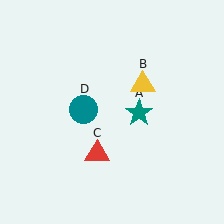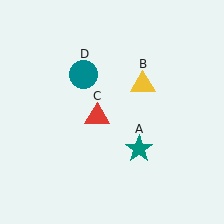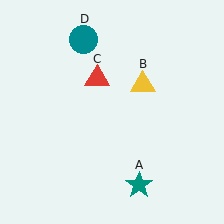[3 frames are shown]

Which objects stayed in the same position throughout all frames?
Yellow triangle (object B) remained stationary.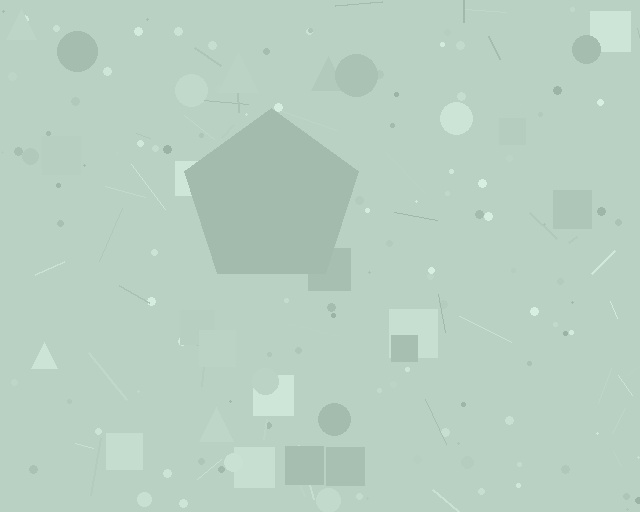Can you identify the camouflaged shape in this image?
The camouflaged shape is a pentagon.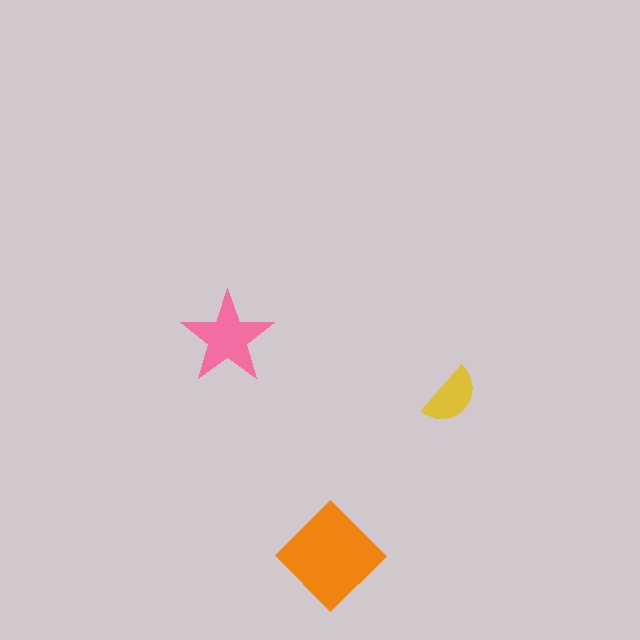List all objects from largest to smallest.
The orange diamond, the pink star, the yellow semicircle.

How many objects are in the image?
There are 3 objects in the image.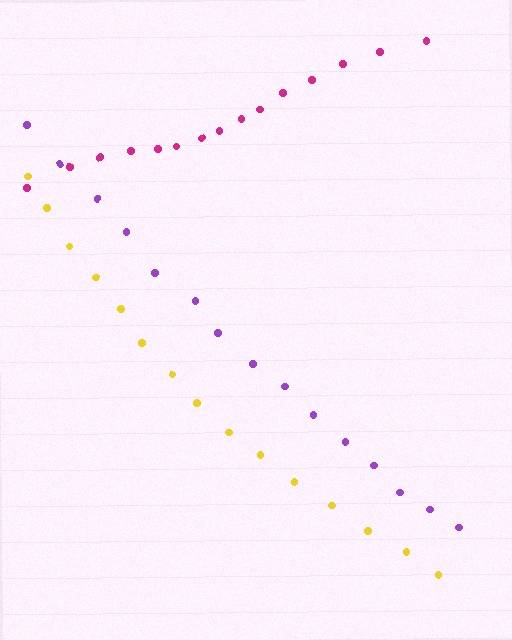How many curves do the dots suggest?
There are 3 distinct paths.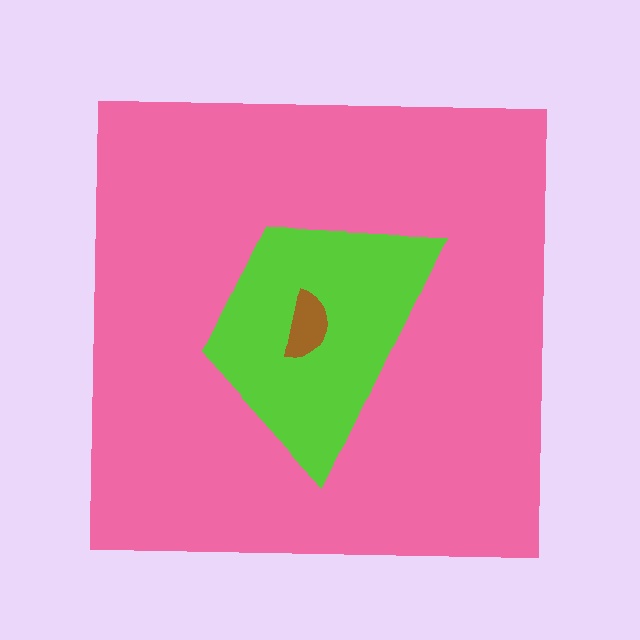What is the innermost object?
The brown semicircle.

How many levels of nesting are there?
3.